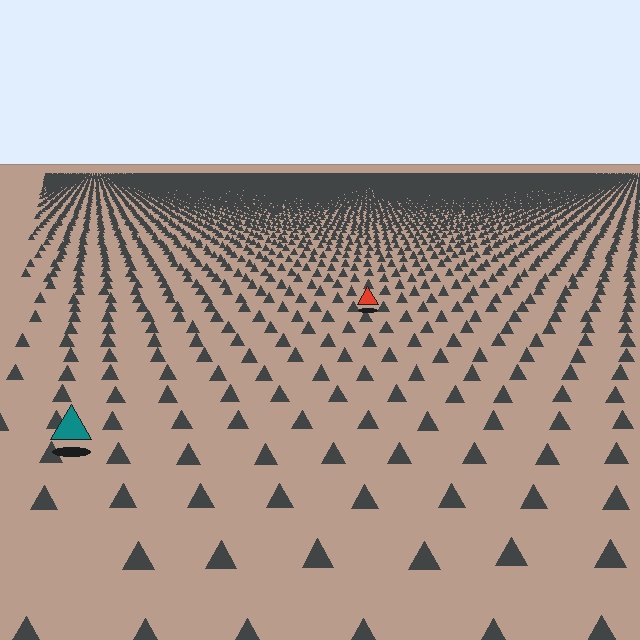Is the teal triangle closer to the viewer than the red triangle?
Yes. The teal triangle is closer — you can tell from the texture gradient: the ground texture is coarser near it.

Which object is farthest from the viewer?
The red triangle is farthest from the viewer. It appears smaller and the ground texture around it is denser.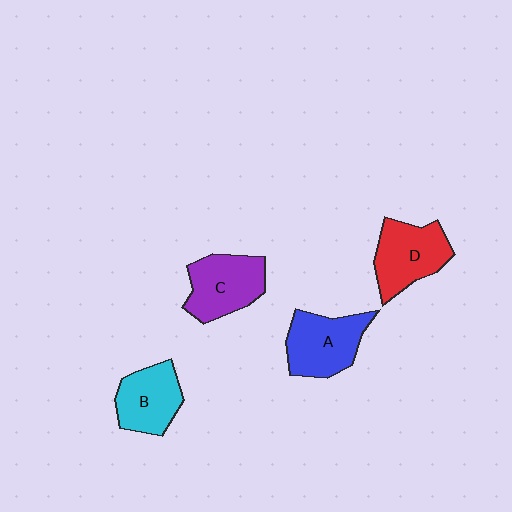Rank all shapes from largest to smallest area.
From largest to smallest: A (blue), C (purple), D (red), B (cyan).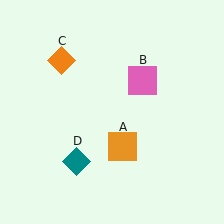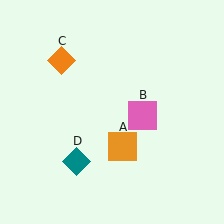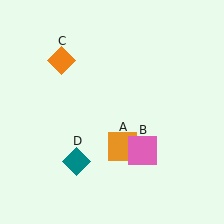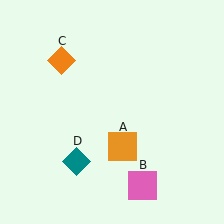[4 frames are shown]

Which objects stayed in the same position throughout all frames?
Orange square (object A) and orange diamond (object C) and teal diamond (object D) remained stationary.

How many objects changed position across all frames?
1 object changed position: pink square (object B).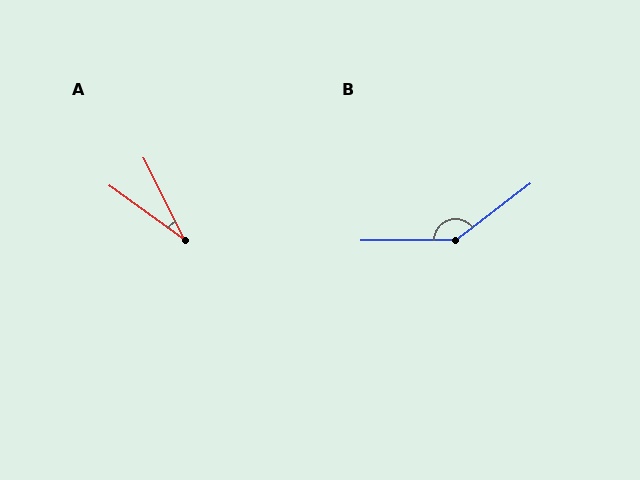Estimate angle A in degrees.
Approximately 27 degrees.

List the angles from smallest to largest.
A (27°), B (143°).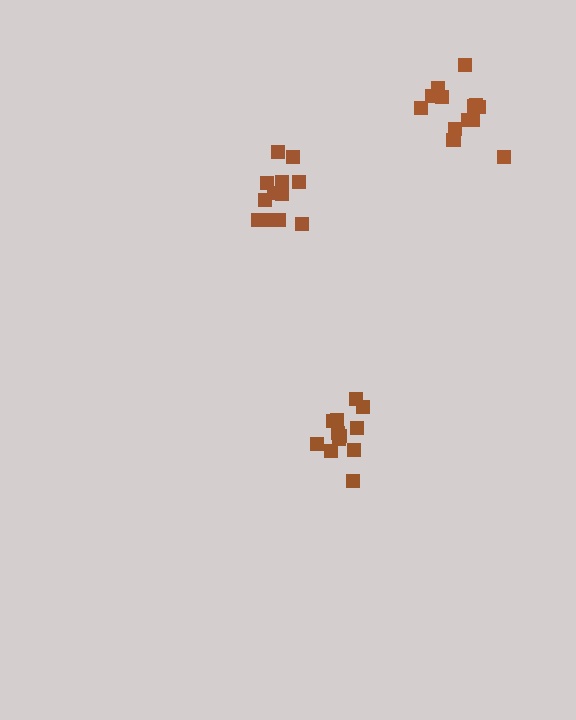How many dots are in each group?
Group 1: 12 dots, Group 2: 14 dots, Group 3: 12 dots (38 total).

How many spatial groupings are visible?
There are 3 spatial groupings.